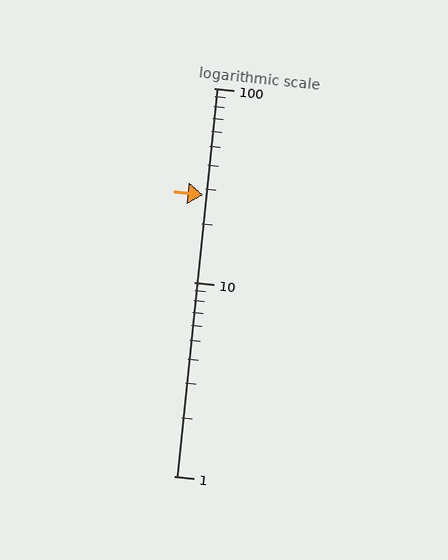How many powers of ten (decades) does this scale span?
The scale spans 2 decades, from 1 to 100.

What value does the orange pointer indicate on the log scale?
The pointer indicates approximately 28.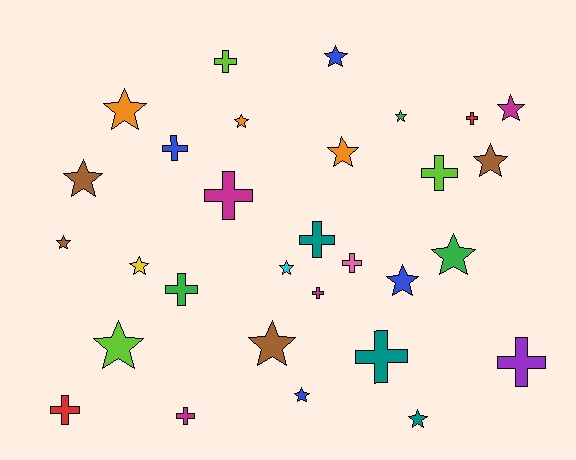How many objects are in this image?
There are 30 objects.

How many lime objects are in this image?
There are 3 lime objects.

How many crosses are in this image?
There are 13 crosses.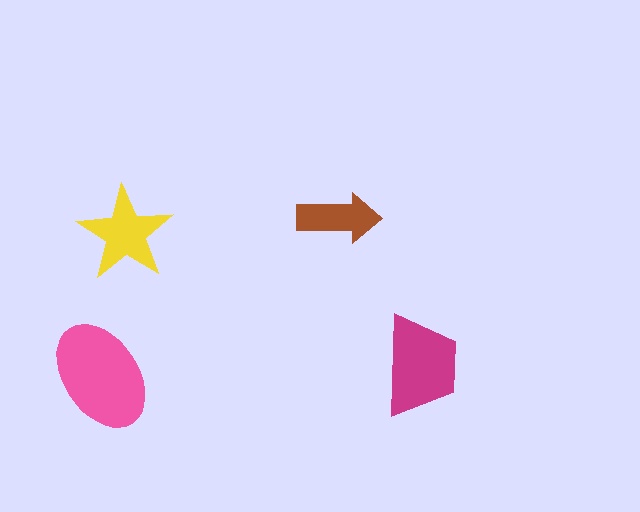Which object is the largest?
The pink ellipse.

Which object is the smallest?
The brown arrow.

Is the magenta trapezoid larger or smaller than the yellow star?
Larger.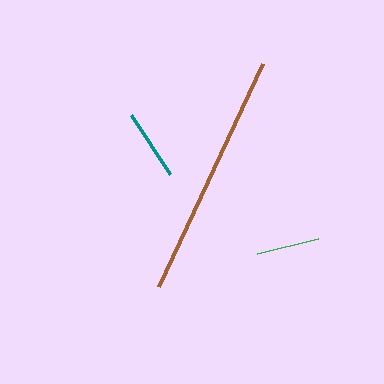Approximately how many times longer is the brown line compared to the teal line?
The brown line is approximately 3.5 times the length of the teal line.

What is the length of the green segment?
The green segment is approximately 64 pixels long.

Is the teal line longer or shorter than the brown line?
The brown line is longer than the teal line.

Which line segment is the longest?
The brown line is the longest at approximately 246 pixels.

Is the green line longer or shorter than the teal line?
The teal line is longer than the green line.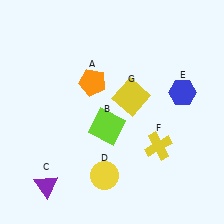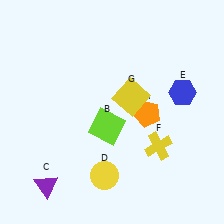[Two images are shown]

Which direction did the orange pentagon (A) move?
The orange pentagon (A) moved right.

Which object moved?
The orange pentagon (A) moved right.